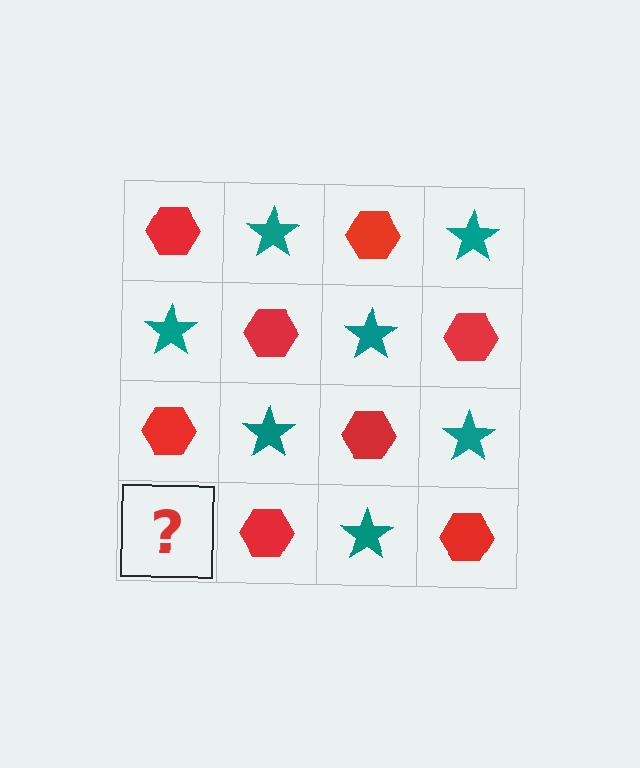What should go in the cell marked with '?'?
The missing cell should contain a teal star.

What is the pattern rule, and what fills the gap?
The rule is that it alternates red hexagon and teal star in a checkerboard pattern. The gap should be filled with a teal star.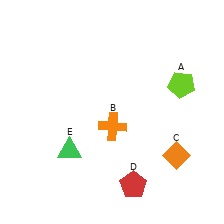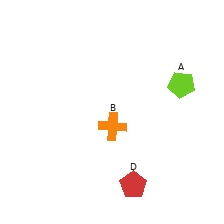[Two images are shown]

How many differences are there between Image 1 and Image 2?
There are 2 differences between the two images.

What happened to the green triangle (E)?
The green triangle (E) was removed in Image 2. It was in the bottom-left area of Image 1.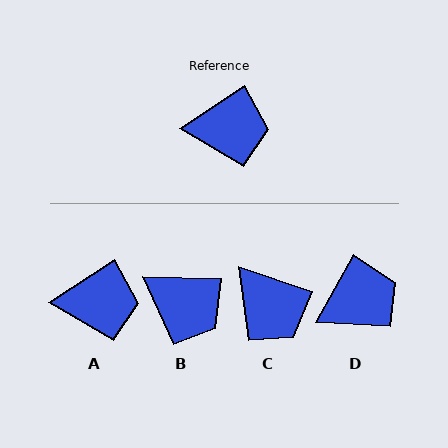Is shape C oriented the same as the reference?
No, it is off by about 52 degrees.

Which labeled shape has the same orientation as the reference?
A.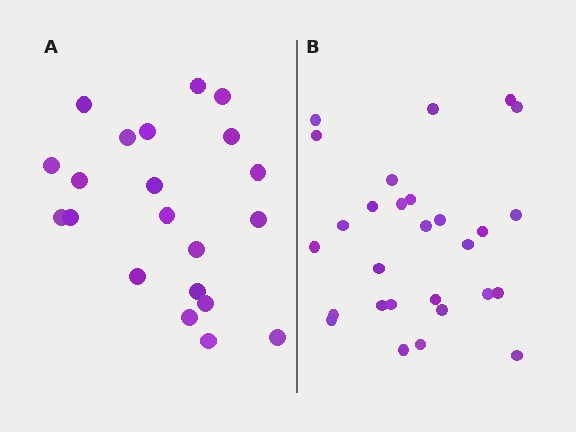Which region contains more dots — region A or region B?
Region B (the right region) has more dots.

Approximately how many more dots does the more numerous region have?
Region B has roughly 8 or so more dots than region A.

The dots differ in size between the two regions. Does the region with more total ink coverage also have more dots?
No. Region A has more total ink coverage because its dots are larger, but region B actually contains more individual dots. Total area can be misleading — the number of items is what matters here.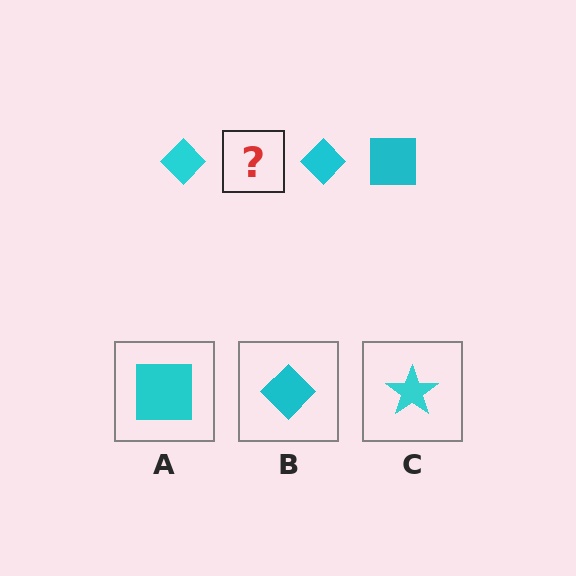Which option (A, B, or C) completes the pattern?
A.